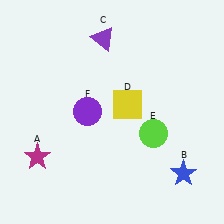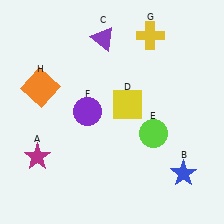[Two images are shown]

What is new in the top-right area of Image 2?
A yellow cross (G) was added in the top-right area of Image 2.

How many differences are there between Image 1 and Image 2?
There are 2 differences between the two images.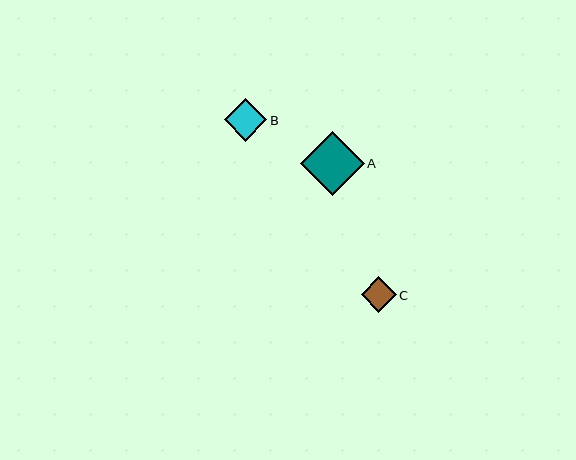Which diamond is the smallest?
Diamond C is the smallest with a size of approximately 35 pixels.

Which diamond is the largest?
Diamond A is the largest with a size of approximately 64 pixels.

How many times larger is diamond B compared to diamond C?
Diamond B is approximately 1.2 times the size of diamond C.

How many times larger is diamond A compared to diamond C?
Diamond A is approximately 1.8 times the size of diamond C.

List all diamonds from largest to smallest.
From largest to smallest: A, B, C.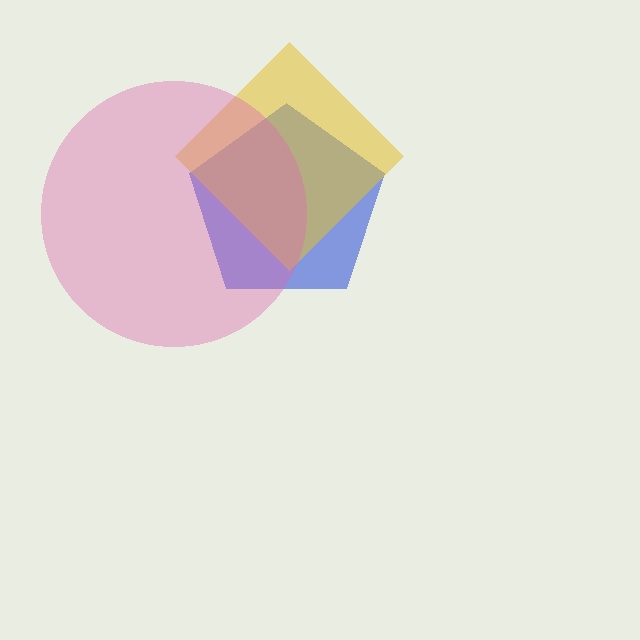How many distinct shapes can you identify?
There are 3 distinct shapes: a blue pentagon, a yellow diamond, a pink circle.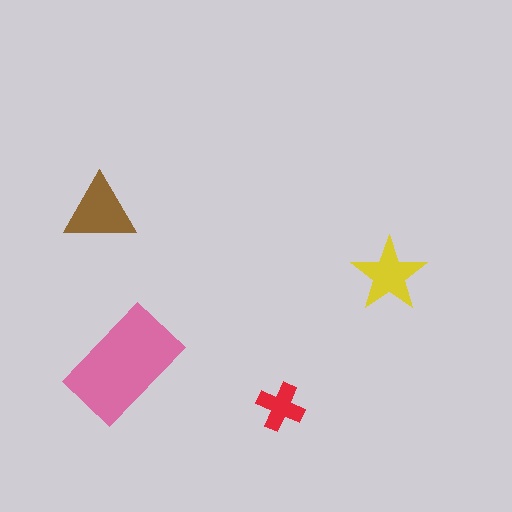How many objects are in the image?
There are 4 objects in the image.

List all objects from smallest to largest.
The red cross, the yellow star, the brown triangle, the pink rectangle.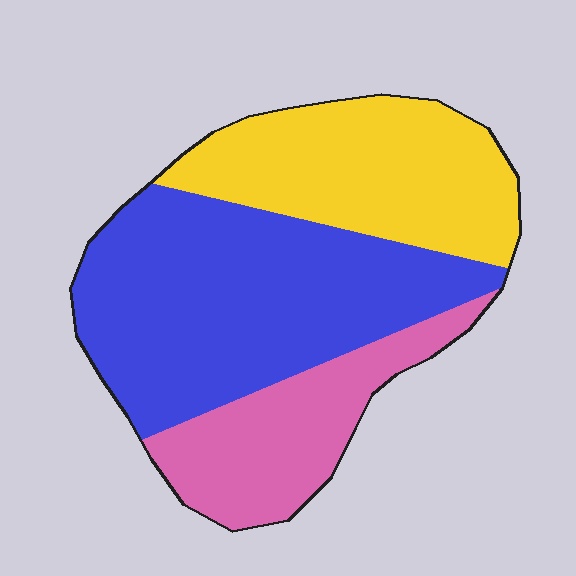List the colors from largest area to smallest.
From largest to smallest: blue, yellow, pink.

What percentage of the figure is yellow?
Yellow takes up between a sixth and a third of the figure.